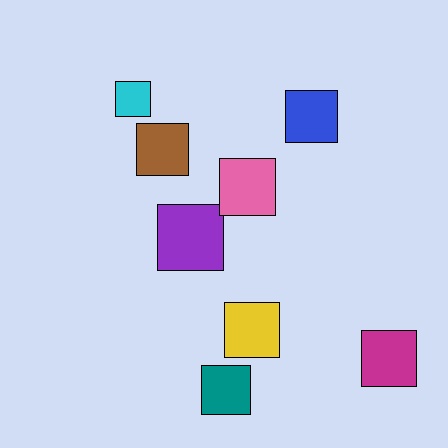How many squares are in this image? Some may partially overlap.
There are 8 squares.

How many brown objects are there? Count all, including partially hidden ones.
There is 1 brown object.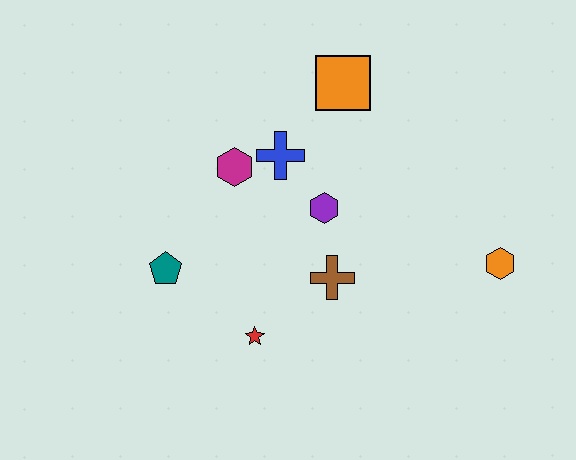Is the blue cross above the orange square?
No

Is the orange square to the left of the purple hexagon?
No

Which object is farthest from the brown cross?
The orange square is farthest from the brown cross.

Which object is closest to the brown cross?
The purple hexagon is closest to the brown cross.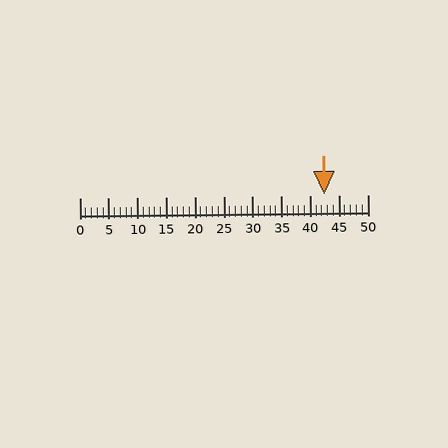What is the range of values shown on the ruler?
The ruler shows values from 0 to 50.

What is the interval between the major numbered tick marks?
The major tick marks are spaced 5 units apart.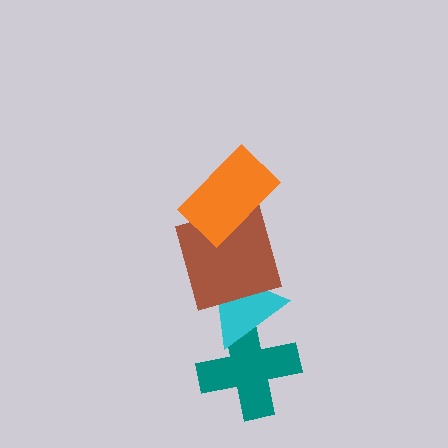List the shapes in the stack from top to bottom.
From top to bottom: the orange rectangle, the brown square, the cyan triangle, the teal cross.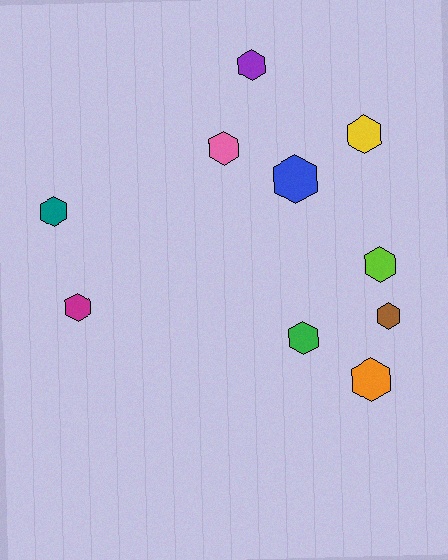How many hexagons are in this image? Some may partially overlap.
There are 10 hexagons.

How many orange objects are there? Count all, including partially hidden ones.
There is 1 orange object.